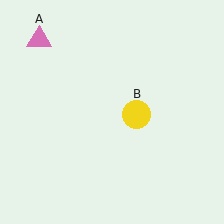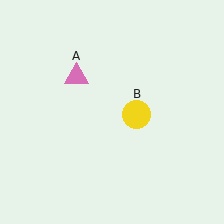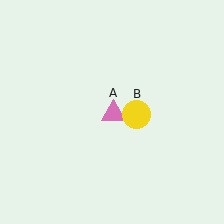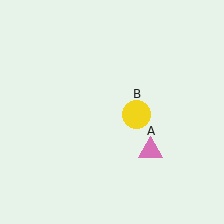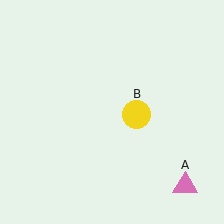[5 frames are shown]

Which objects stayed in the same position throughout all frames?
Yellow circle (object B) remained stationary.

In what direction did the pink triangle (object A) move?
The pink triangle (object A) moved down and to the right.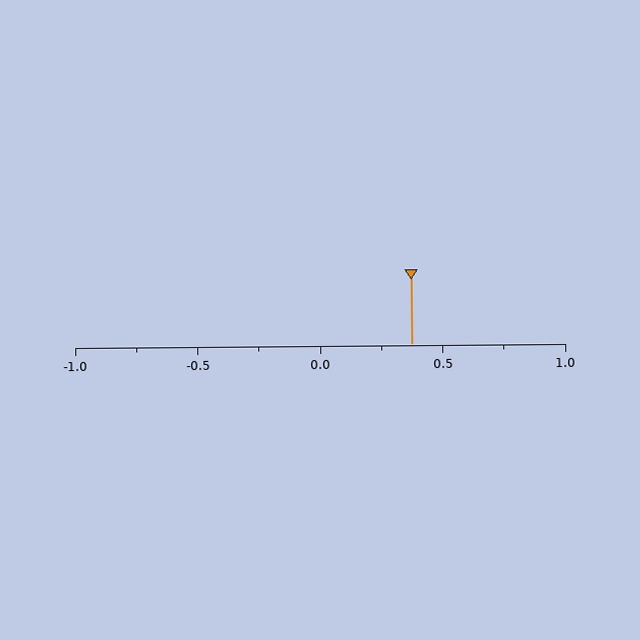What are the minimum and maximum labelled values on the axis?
The axis runs from -1.0 to 1.0.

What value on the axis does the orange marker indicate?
The marker indicates approximately 0.38.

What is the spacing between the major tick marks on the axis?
The major ticks are spaced 0.5 apart.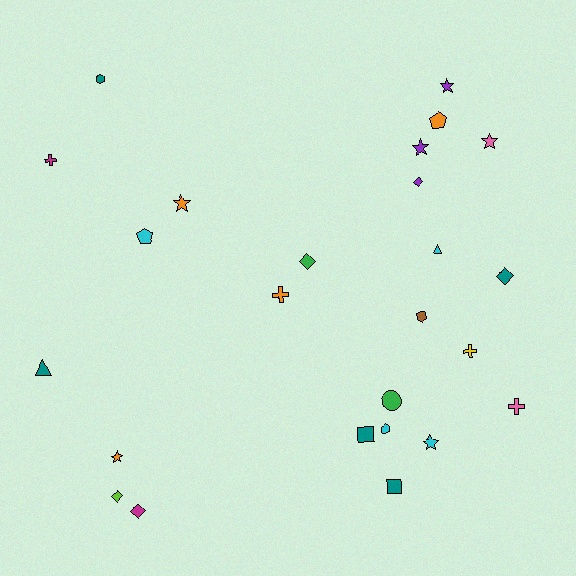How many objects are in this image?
There are 25 objects.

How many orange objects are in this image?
There are 4 orange objects.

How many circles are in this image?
There is 1 circle.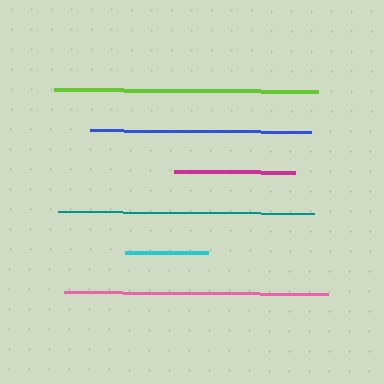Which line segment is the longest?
The lime line is the longest at approximately 264 pixels.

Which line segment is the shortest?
The cyan line is the shortest at approximately 83 pixels.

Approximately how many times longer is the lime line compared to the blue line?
The lime line is approximately 1.2 times the length of the blue line.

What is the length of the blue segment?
The blue segment is approximately 220 pixels long.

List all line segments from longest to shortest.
From longest to shortest: lime, pink, teal, blue, magenta, cyan.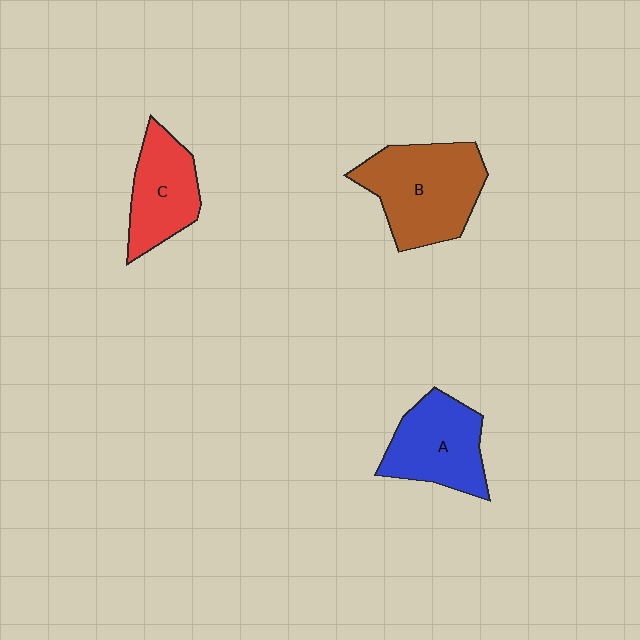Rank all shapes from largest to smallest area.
From largest to smallest: B (brown), A (blue), C (red).